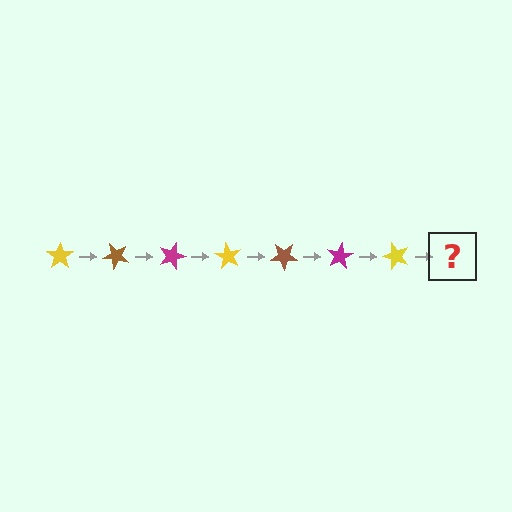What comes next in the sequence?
The next element should be a brown star, rotated 315 degrees from the start.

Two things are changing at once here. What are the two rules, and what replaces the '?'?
The two rules are that it rotates 45 degrees each step and the color cycles through yellow, brown, and magenta. The '?' should be a brown star, rotated 315 degrees from the start.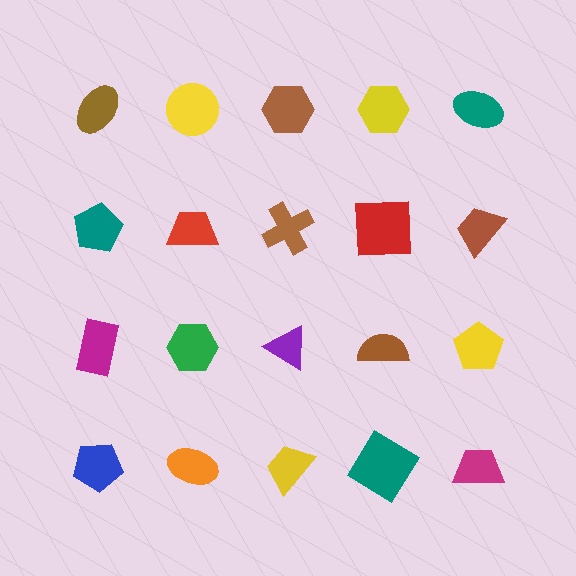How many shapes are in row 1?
5 shapes.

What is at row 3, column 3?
A purple triangle.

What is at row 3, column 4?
A brown semicircle.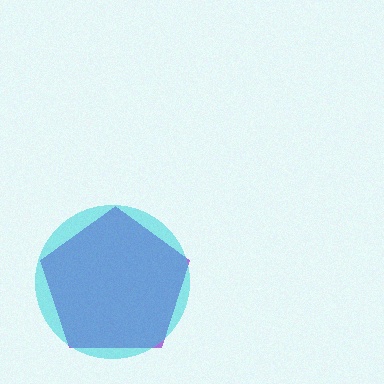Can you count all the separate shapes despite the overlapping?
Yes, there are 2 separate shapes.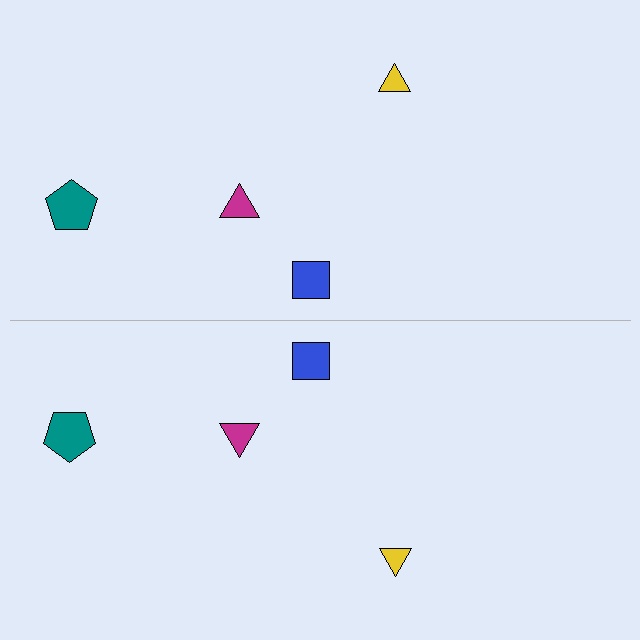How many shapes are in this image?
There are 8 shapes in this image.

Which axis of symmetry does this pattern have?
The pattern has a horizontal axis of symmetry running through the center of the image.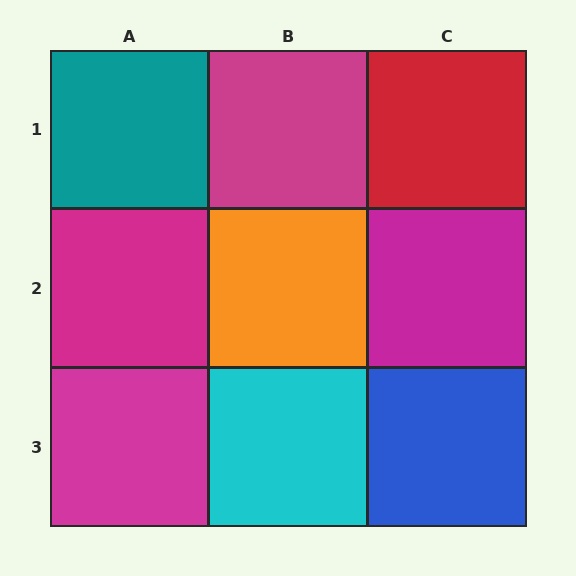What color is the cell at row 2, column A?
Magenta.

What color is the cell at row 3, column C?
Blue.